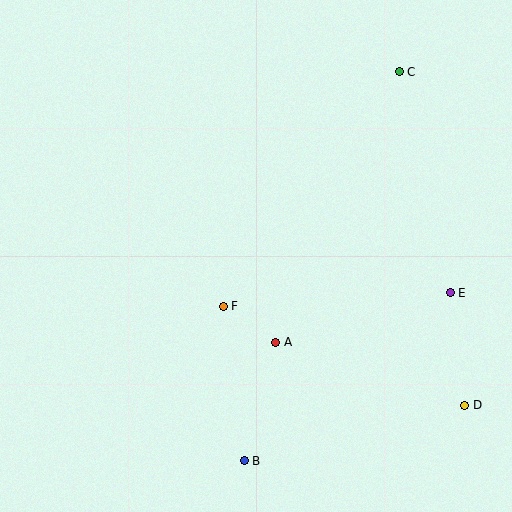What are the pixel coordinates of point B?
Point B is at (244, 461).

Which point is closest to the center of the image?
Point F at (223, 306) is closest to the center.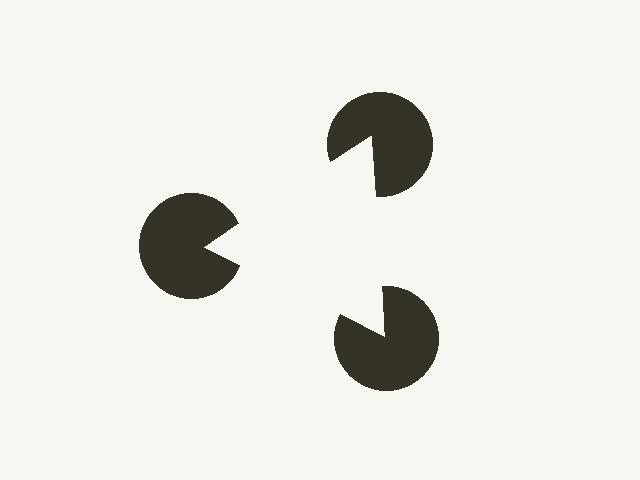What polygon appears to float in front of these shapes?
An illusory triangle — its edges are inferred from the aligned wedge cuts in the pac-man discs, not physically drawn.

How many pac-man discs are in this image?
There are 3 — one at each vertex of the illusory triangle.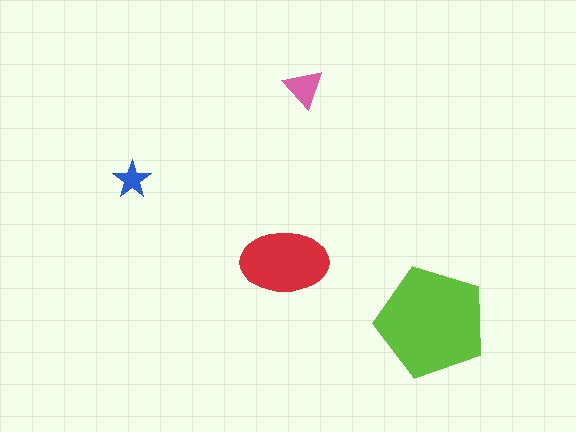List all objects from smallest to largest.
The blue star, the pink triangle, the red ellipse, the lime pentagon.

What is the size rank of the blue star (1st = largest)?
4th.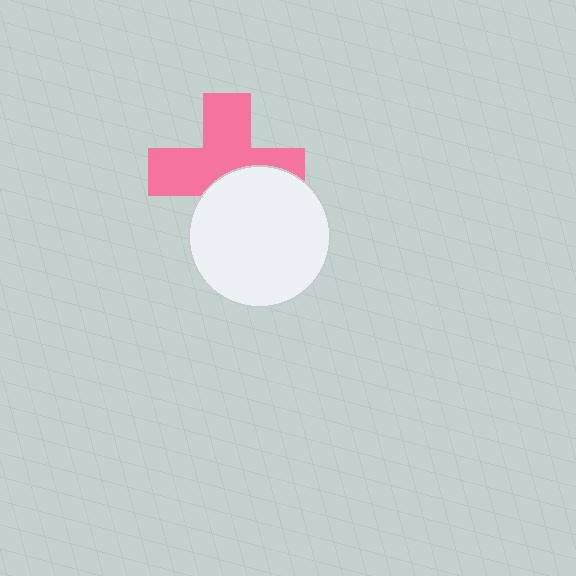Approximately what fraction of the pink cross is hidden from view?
Roughly 39% of the pink cross is hidden behind the white circle.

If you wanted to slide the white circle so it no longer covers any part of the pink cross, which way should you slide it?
Slide it down — that is the most direct way to separate the two shapes.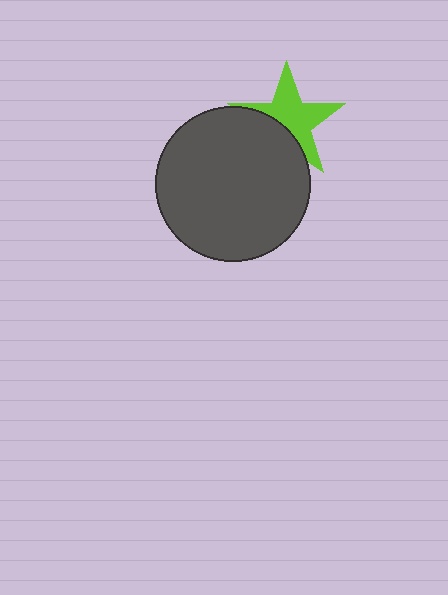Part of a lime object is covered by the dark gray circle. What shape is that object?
It is a star.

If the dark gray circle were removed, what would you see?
You would see the complete lime star.